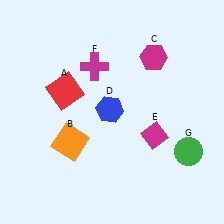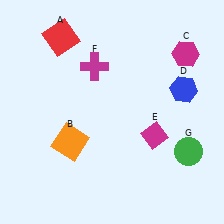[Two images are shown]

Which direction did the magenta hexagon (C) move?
The magenta hexagon (C) moved right.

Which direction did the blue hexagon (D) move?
The blue hexagon (D) moved right.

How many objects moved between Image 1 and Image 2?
3 objects moved between the two images.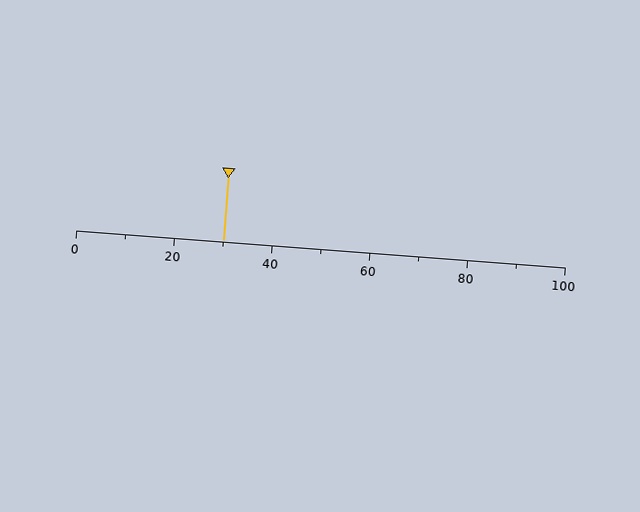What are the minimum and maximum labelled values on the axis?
The axis runs from 0 to 100.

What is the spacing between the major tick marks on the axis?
The major ticks are spaced 20 apart.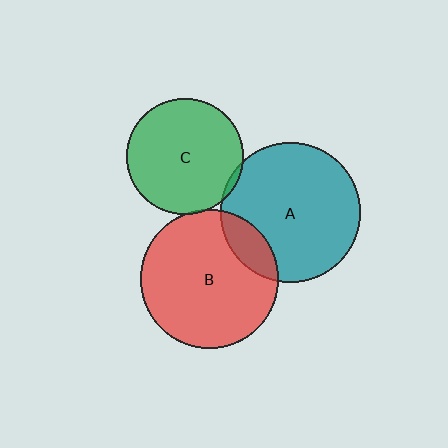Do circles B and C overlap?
Yes.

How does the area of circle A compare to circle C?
Approximately 1.5 times.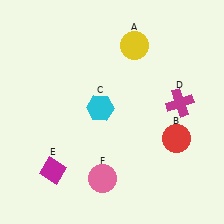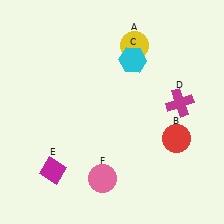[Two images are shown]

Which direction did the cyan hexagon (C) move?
The cyan hexagon (C) moved up.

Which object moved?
The cyan hexagon (C) moved up.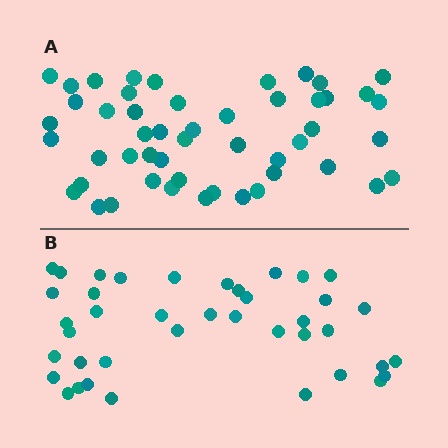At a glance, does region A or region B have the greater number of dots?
Region A (the top region) has more dots.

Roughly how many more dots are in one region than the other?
Region A has roughly 10 or so more dots than region B.